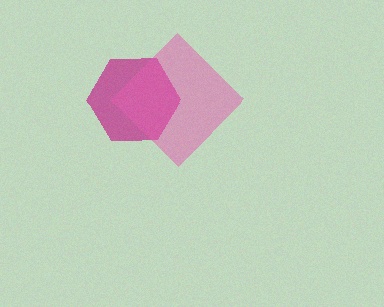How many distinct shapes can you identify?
There are 2 distinct shapes: a magenta hexagon, a pink diamond.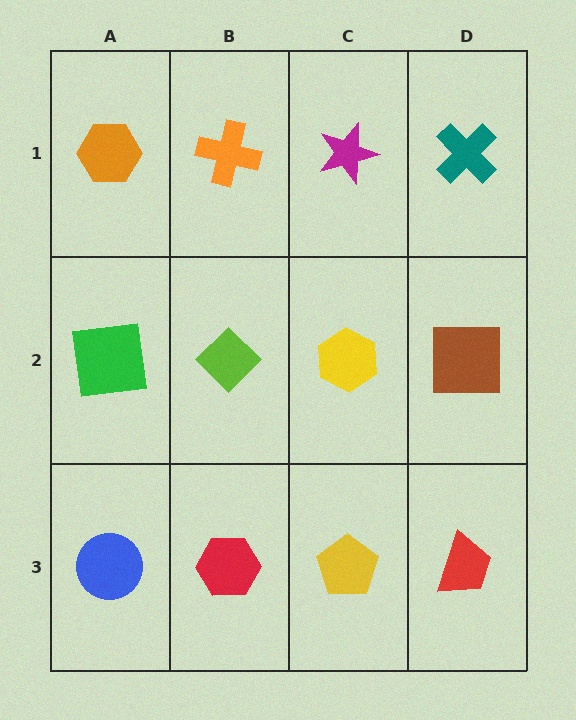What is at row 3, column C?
A yellow pentagon.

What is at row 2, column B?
A lime diamond.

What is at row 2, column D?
A brown square.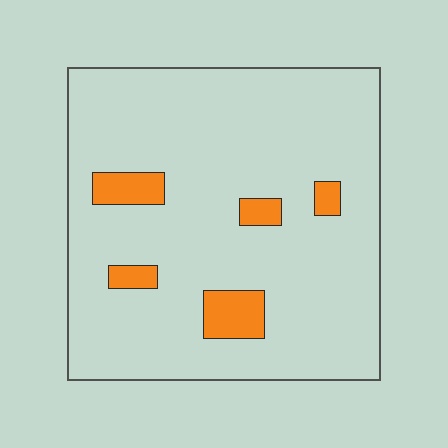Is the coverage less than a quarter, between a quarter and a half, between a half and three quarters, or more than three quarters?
Less than a quarter.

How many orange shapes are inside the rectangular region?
5.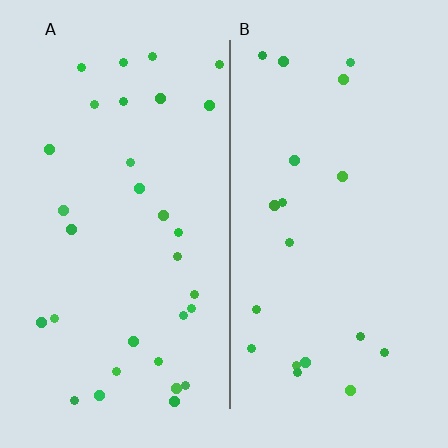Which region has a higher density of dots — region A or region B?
A (the left).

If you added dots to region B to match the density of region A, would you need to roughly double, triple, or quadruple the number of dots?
Approximately double.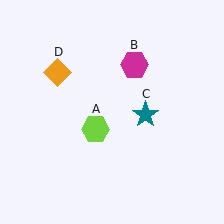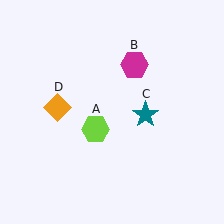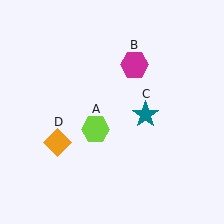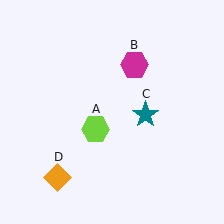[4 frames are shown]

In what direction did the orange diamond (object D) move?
The orange diamond (object D) moved down.